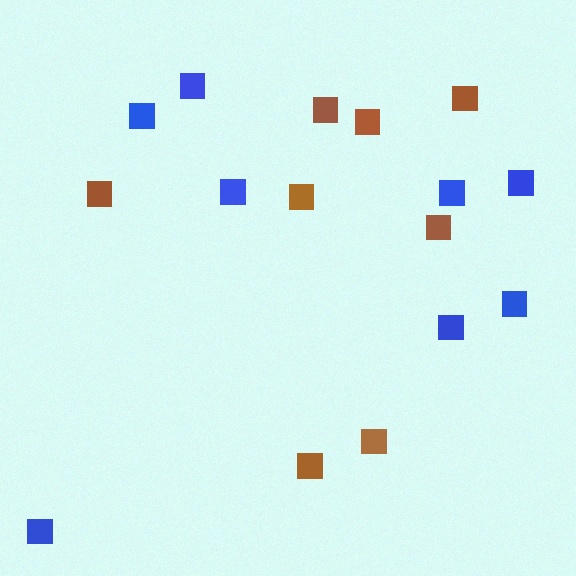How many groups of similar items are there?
There are 2 groups: one group of brown squares (8) and one group of blue squares (8).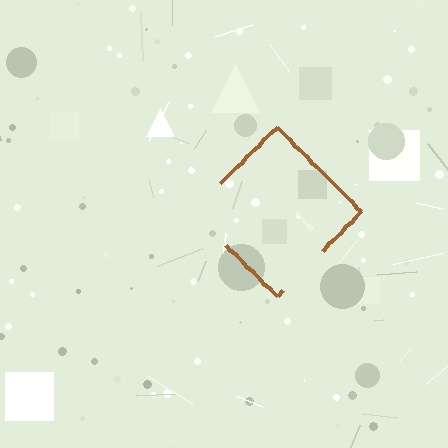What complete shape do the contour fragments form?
The contour fragments form a diamond.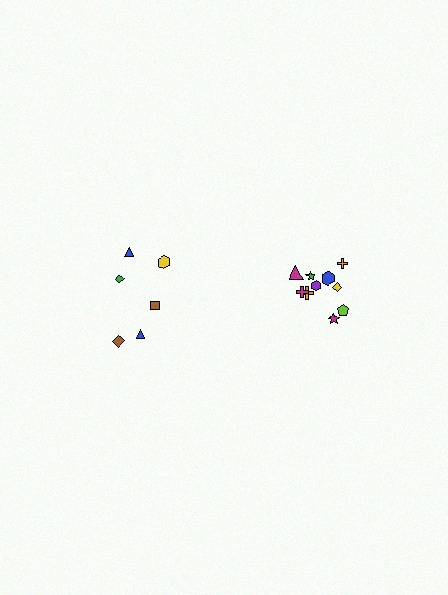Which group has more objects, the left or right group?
The right group.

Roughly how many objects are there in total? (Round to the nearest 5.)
Roughly 15 objects in total.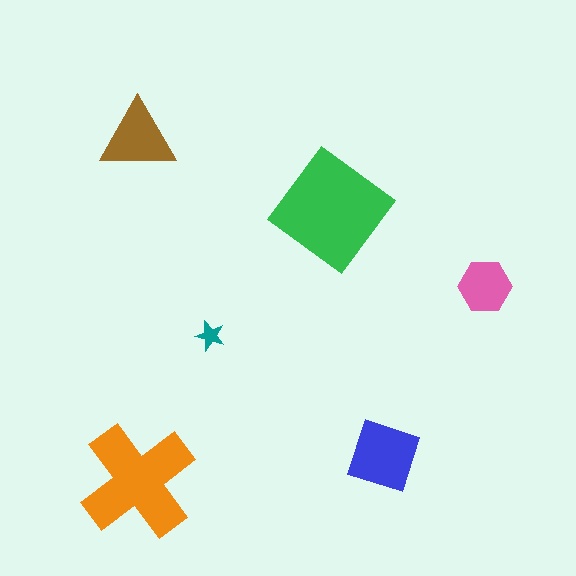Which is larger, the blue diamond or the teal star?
The blue diamond.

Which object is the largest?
The green diamond.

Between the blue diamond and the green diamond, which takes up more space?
The green diamond.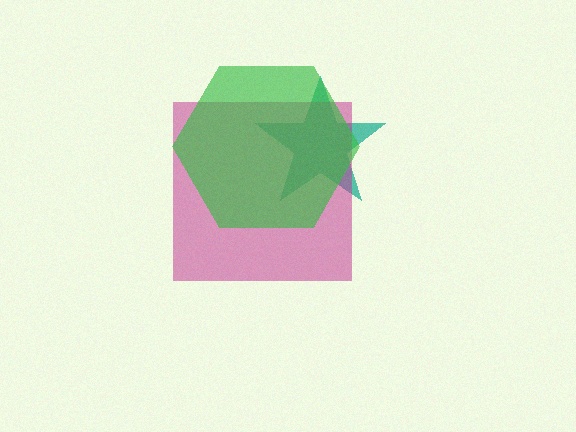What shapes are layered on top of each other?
The layered shapes are: a teal star, a magenta square, a green hexagon.